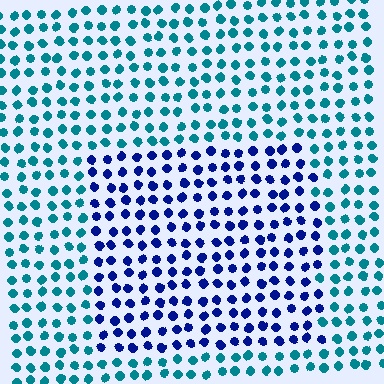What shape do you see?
I see a rectangle.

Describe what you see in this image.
The image is filled with small teal elements in a uniform arrangement. A rectangle-shaped region is visible where the elements are tinted to a slightly different hue, forming a subtle color boundary.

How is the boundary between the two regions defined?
The boundary is defined purely by a slight shift in hue (about 49 degrees). Spacing, size, and orientation are identical on both sides.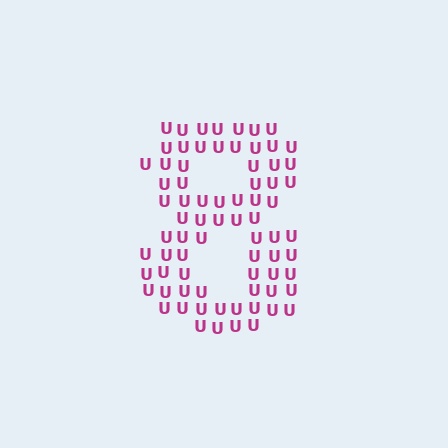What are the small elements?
The small elements are letter U's.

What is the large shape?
The large shape is the digit 8.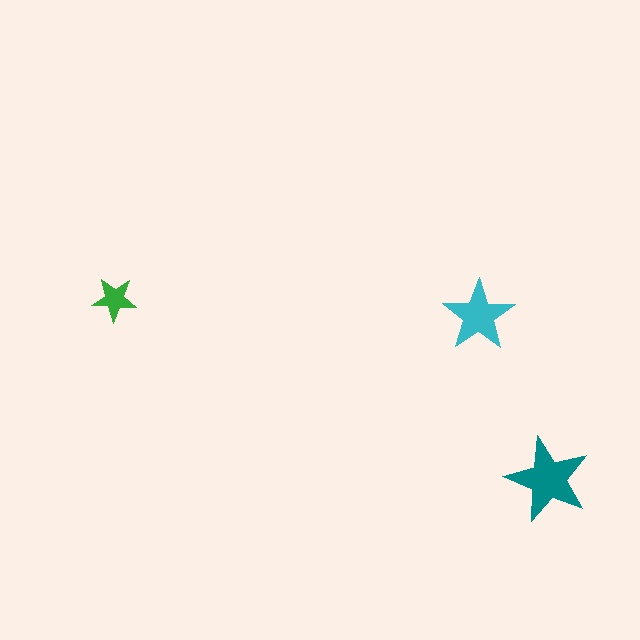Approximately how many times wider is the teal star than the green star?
About 2 times wider.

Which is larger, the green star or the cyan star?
The cyan one.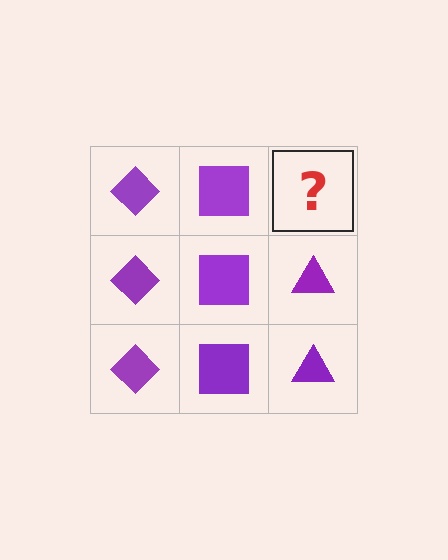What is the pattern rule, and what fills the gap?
The rule is that each column has a consistent shape. The gap should be filled with a purple triangle.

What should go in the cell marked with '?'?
The missing cell should contain a purple triangle.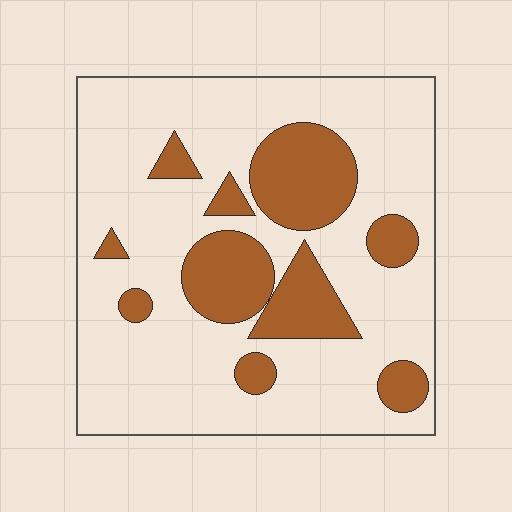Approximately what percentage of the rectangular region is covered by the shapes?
Approximately 25%.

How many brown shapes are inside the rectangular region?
10.